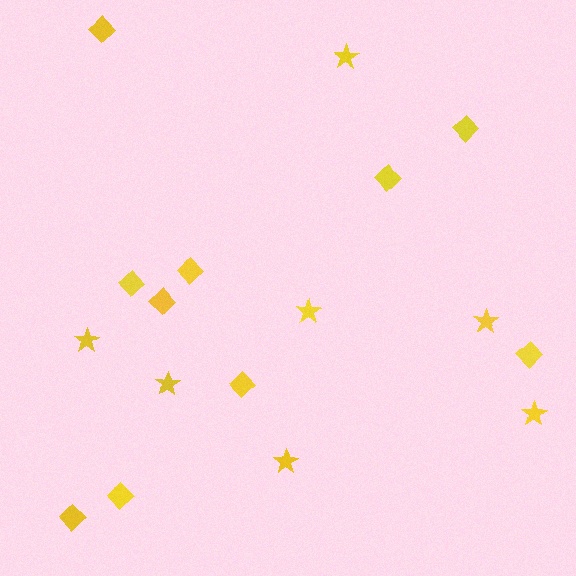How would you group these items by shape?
There are 2 groups: one group of diamonds (10) and one group of stars (7).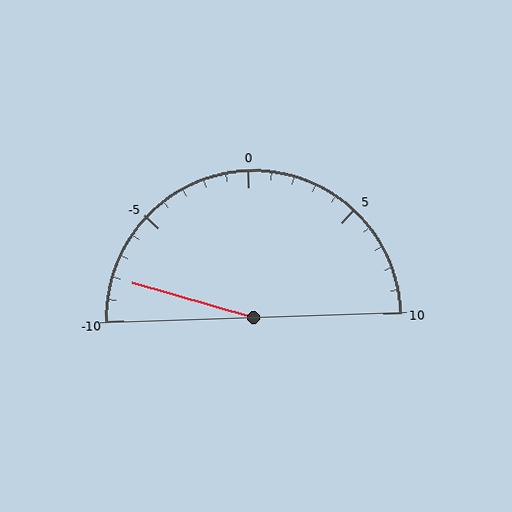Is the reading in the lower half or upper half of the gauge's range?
The reading is in the lower half of the range (-10 to 10).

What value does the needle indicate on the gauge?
The needle indicates approximately -8.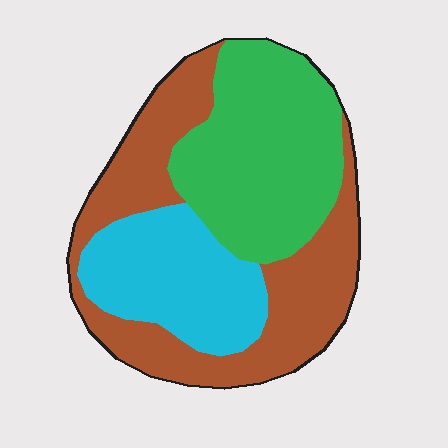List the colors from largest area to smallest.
From largest to smallest: brown, green, cyan.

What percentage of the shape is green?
Green covers roughly 35% of the shape.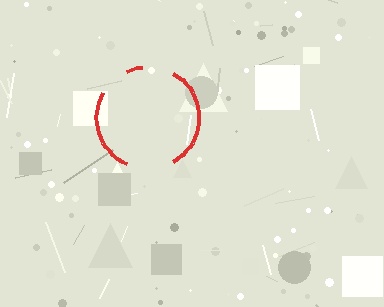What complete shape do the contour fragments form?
The contour fragments form a circle.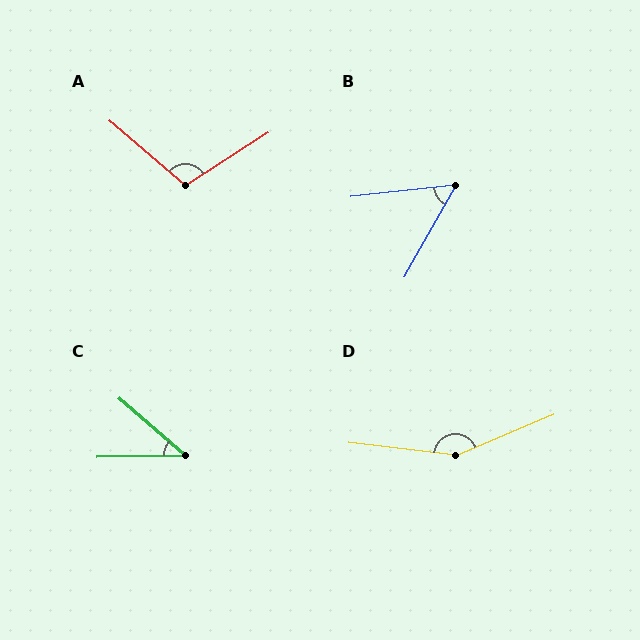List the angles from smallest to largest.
C (42°), B (54°), A (107°), D (150°).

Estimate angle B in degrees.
Approximately 54 degrees.